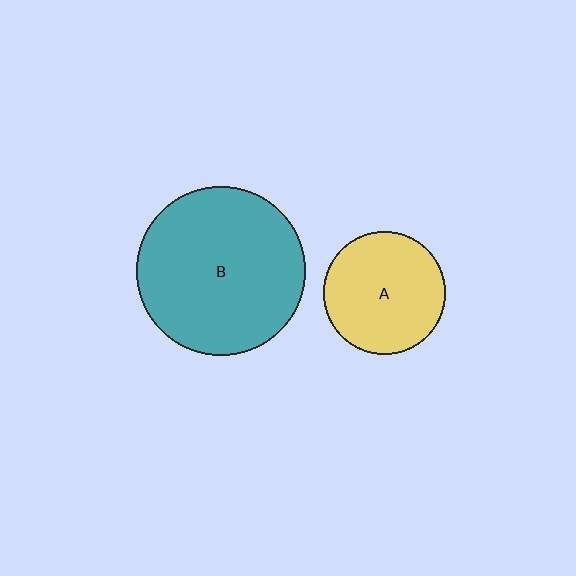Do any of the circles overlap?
No, none of the circles overlap.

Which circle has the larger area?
Circle B (teal).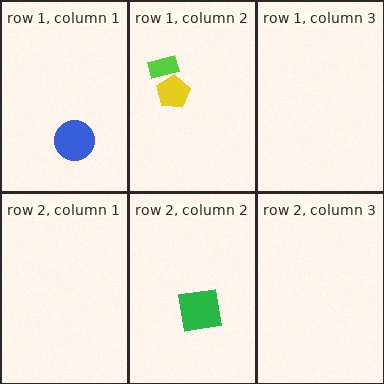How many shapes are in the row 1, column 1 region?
1.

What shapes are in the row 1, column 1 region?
The blue circle.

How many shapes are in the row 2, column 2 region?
1.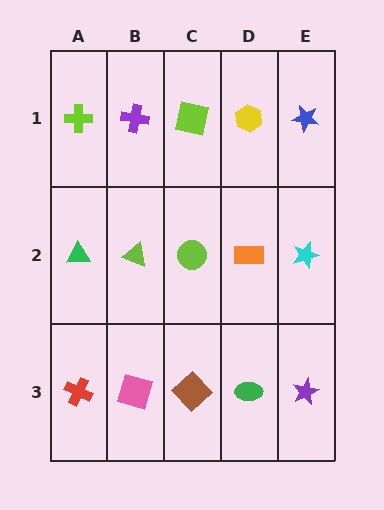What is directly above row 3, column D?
An orange rectangle.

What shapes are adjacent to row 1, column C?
A lime circle (row 2, column C), a purple cross (row 1, column B), a yellow hexagon (row 1, column D).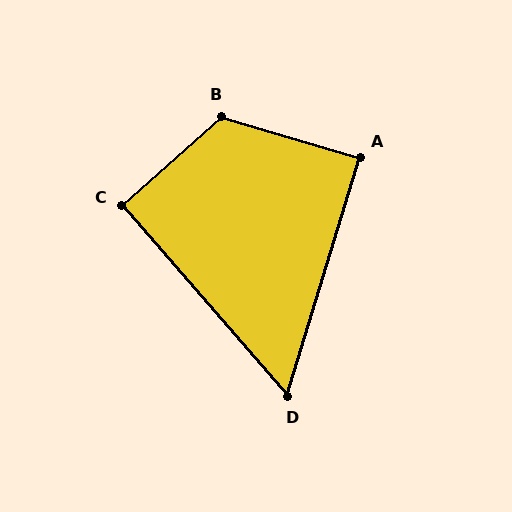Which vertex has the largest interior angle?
B, at approximately 122 degrees.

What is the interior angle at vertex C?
Approximately 91 degrees (approximately right).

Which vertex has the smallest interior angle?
D, at approximately 58 degrees.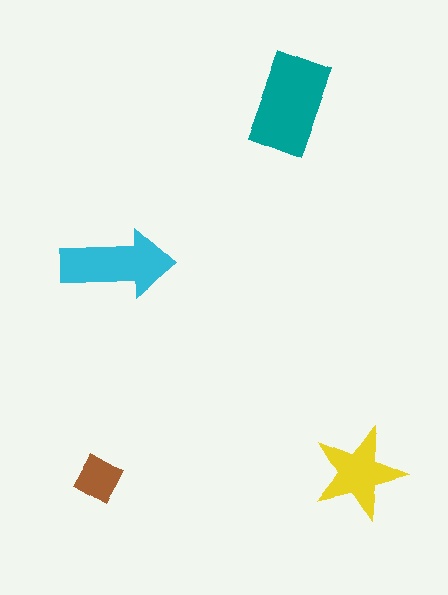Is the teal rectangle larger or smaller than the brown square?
Larger.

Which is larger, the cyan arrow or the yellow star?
The cyan arrow.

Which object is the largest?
The teal rectangle.